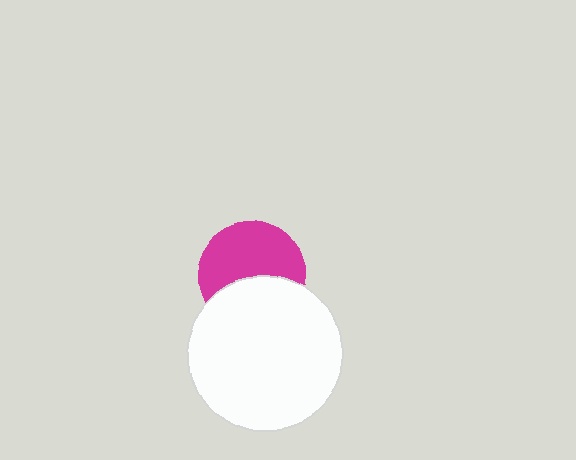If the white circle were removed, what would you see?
You would see the complete magenta circle.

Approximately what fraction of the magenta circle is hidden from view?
Roughly 41% of the magenta circle is hidden behind the white circle.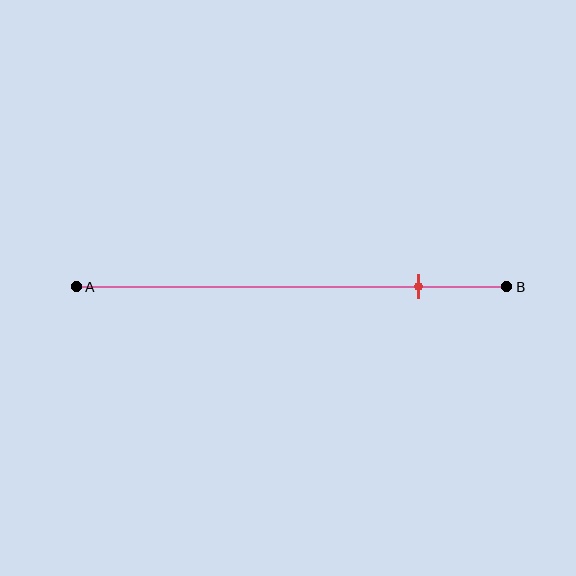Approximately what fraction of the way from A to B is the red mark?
The red mark is approximately 80% of the way from A to B.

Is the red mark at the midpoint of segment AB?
No, the mark is at about 80% from A, not at the 50% midpoint.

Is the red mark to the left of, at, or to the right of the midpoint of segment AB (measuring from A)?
The red mark is to the right of the midpoint of segment AB.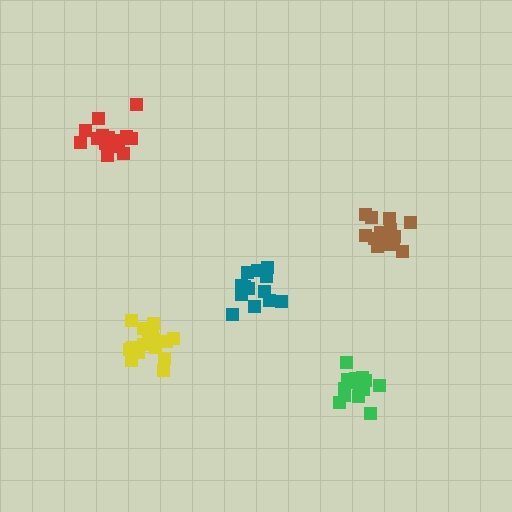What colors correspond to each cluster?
The clusters are colored: brown, yellow, teal, red, green.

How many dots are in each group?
Group 1: 14 dots, Group 2: 18 dots, Group 3: 15 dots, Group 4: 18 dots, Group 5: 14 dots (79 total).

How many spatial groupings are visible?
There are 5 spatial groupings.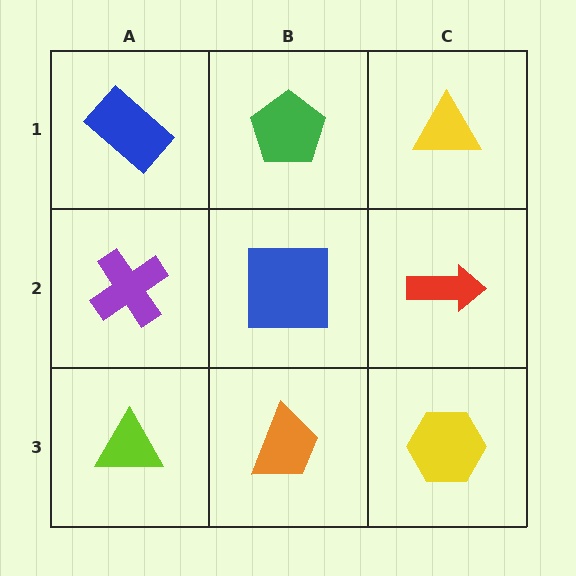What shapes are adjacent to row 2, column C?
A yellow triangle (row 1, column C), a yellow hexagon (row 3, column C), a blue square (row 2, column B).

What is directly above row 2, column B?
A green pentagon.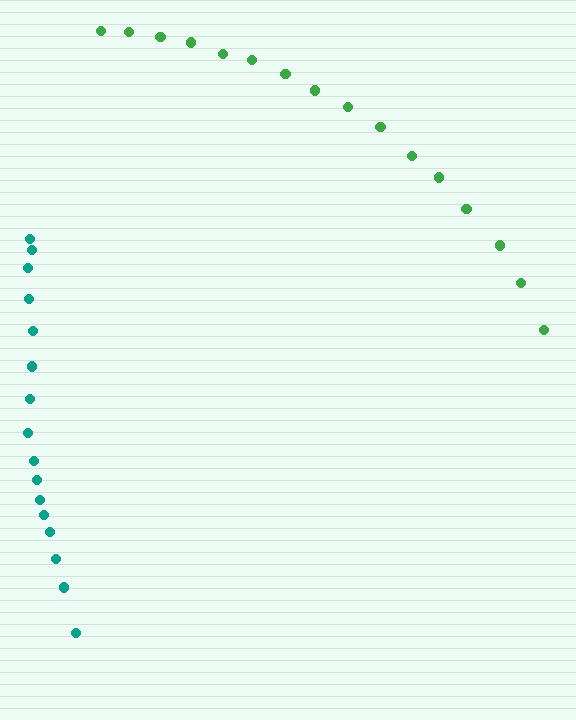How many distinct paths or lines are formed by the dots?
There are 2 distinct paths.